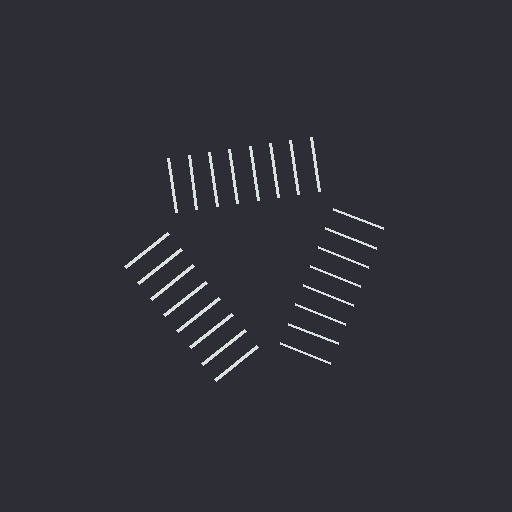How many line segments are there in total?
24 — 8 along each of the 3 edges.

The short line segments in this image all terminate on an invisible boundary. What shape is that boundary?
An illusory triangle — the line segments terminate on its edges but no continuous stroke is drawn.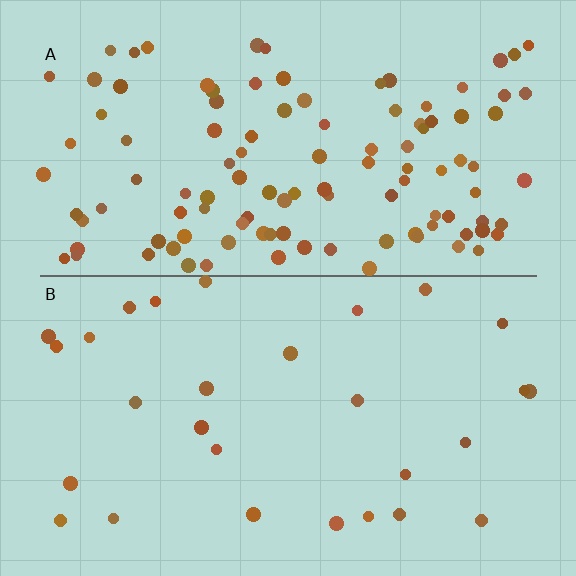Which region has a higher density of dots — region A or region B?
A (the top).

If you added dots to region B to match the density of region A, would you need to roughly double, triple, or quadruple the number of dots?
Approximately quadruple.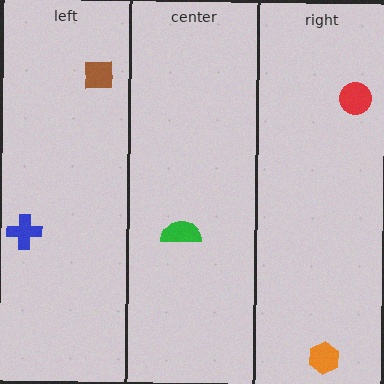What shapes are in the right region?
The orange hexagon, the red circle.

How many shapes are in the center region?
1.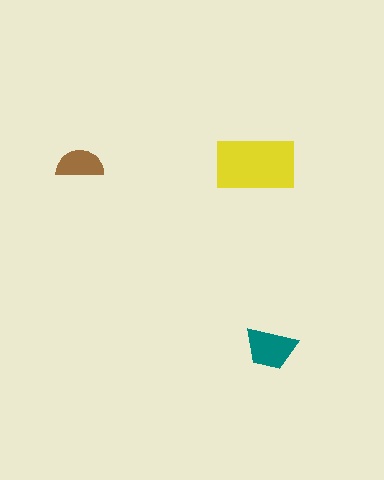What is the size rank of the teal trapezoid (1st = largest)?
2nd.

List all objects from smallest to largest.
The brown semicircle, the teal trapezoid, the yellow rectangle.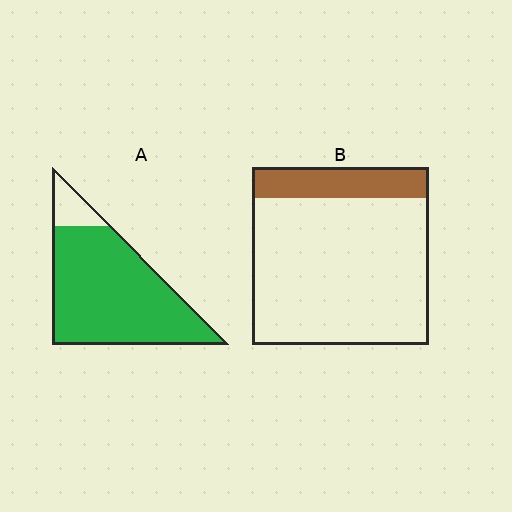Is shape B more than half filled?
No.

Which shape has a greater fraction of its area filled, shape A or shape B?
Shape A.